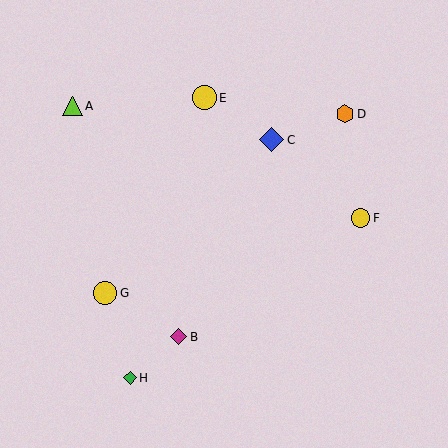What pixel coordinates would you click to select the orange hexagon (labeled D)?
Click at (345, 114) to select the orange hexagon D.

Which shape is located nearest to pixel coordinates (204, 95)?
The yellow circle (labeled E) at (204, 98) is nearest to that location.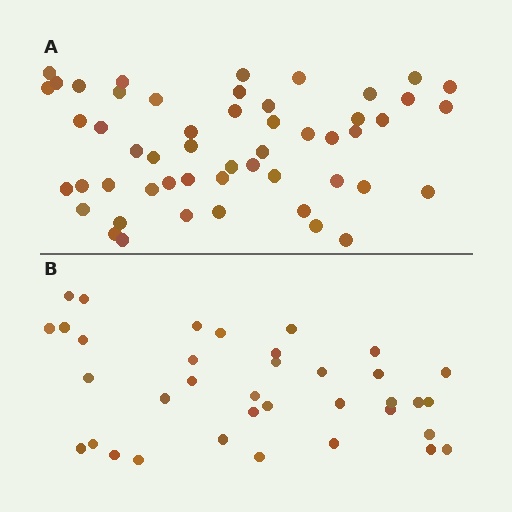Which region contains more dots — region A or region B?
Region A (the top region) has more dots.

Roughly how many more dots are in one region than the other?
Region A has approximately 15 more dots than region B.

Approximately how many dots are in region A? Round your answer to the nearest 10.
About 50 dots. (The exact count is 52, which rounds to 50.)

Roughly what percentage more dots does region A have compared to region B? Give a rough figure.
About 45% more.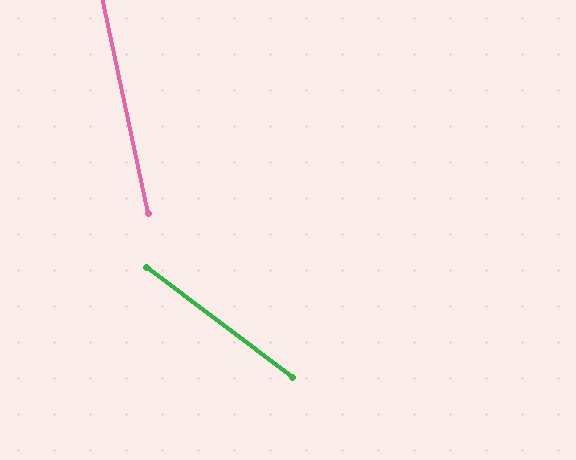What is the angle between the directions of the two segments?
Approximately 41 degrees.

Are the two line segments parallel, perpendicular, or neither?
Neither parallel nor perpendicular — they differ by about 41°.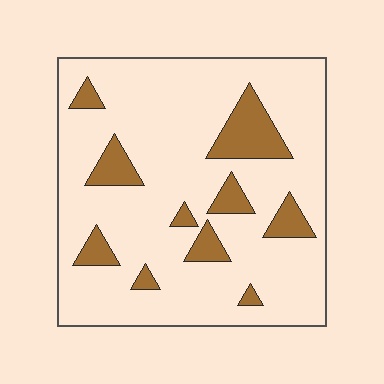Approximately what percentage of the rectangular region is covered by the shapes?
Approximately 15%.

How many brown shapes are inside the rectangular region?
10.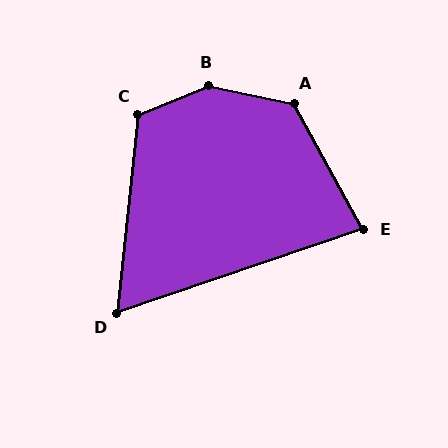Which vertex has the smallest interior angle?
D, at approximately 65 degrees.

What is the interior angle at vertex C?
Approximately 118 degrees (obtuse).